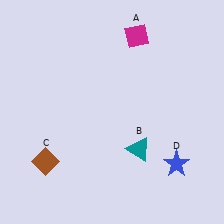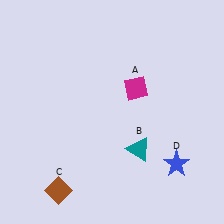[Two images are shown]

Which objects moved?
The objects that moved are: the magenta diamond (A), the brown diamond (C).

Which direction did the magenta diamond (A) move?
The magenta diamond (A) moved down.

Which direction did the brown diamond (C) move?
The brown diamond (C) moved down.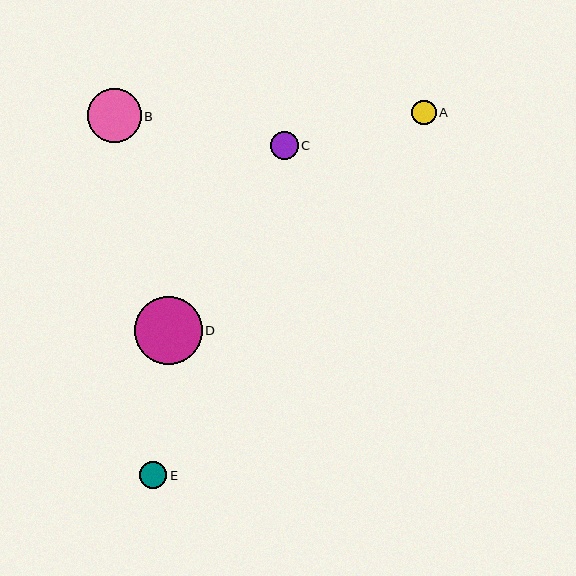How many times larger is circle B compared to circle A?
Circle B is approximately 2.2 times the size of circle A.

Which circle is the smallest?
Circle A is the smallest with a size of approximately 25 pixels.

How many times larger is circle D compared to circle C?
Circle D is approximately 2.4 times the size of circle C.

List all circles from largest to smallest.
From largest to smallest: D, B, C, E, A.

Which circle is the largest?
Circle D is the largest with a size of approximately 67 pixels.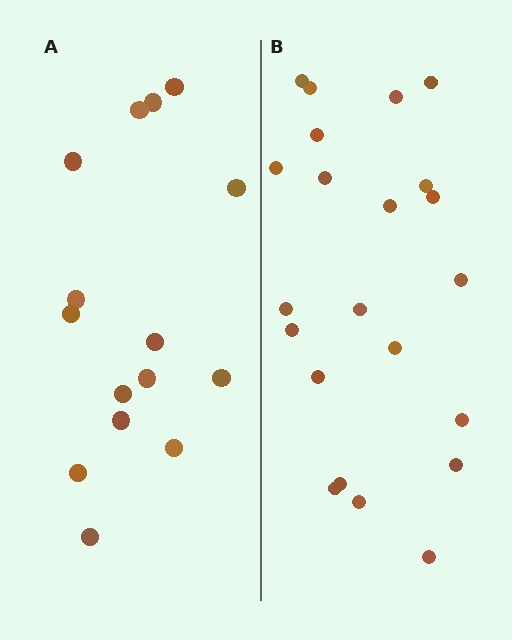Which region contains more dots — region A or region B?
Region B (the right region) has more dots.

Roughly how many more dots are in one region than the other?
Region B has roughly 8 or so more dots than region A.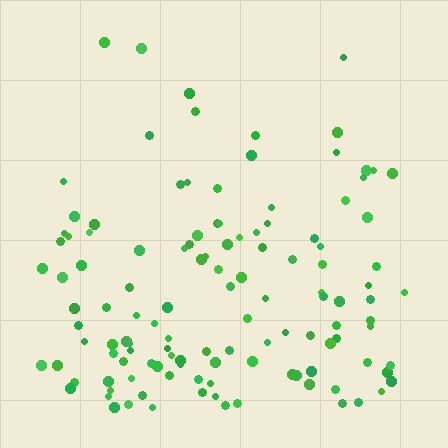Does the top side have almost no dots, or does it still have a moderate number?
Still a moderate number, just noticeably fewer than the bottom.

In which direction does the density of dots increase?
From top to bottom, with the bottom side densest.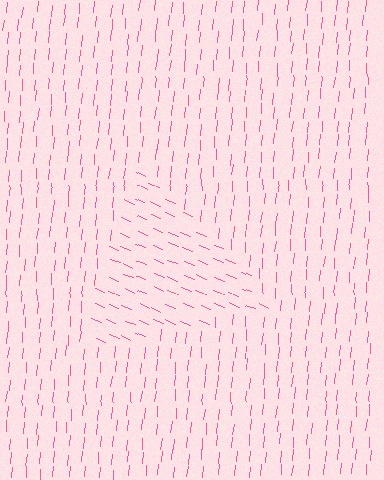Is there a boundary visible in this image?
Yes, there is a texture boundary formed by a change in line orientation.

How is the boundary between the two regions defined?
The boundary is defined purely by a change in line orientation (approximately 71 degrees difference). All lines are the same color and thickness.